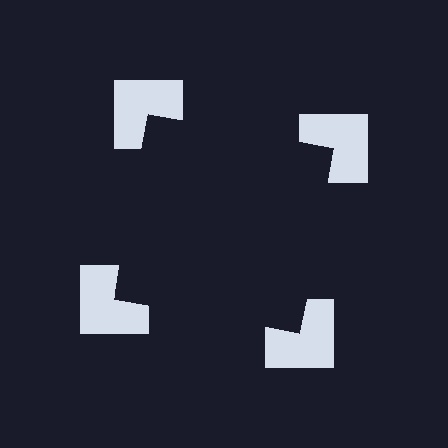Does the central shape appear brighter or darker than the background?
It typically appears slightly darker than the background, even though no actual brightness change is drawn.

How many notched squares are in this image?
There are 4 — one at each vertex of the illusory square.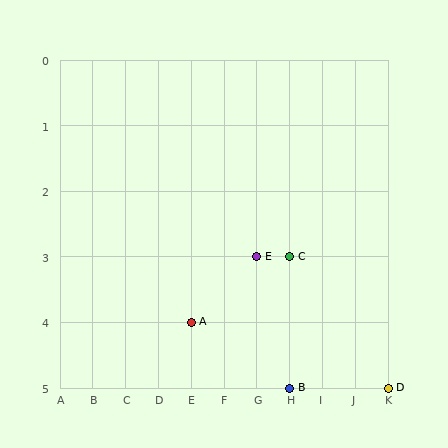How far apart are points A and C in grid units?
Points A and C are 3 columns and 1 row apart (about 3.2 grid units diagonally).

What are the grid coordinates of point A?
Point A is at grid coordinates (E, 4).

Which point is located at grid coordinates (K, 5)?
Point D is at (K, 5).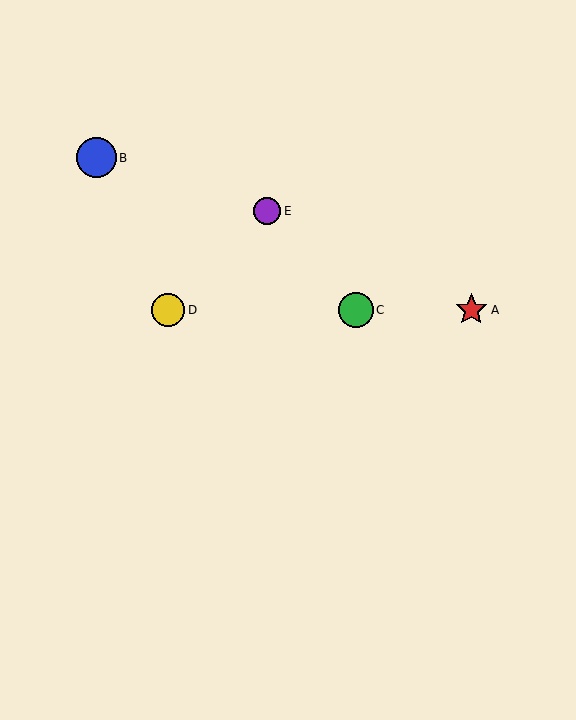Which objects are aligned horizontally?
Objects A, C, D are aligned horizontally.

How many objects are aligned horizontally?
3 objects (A, C, D) are aligned horizontally.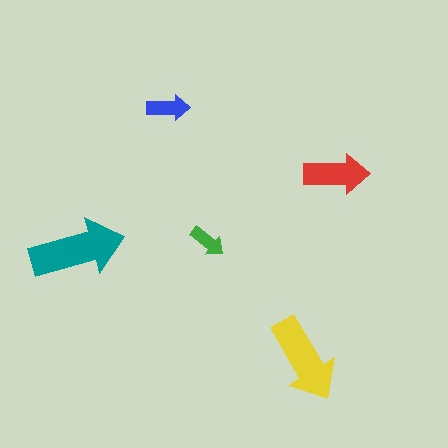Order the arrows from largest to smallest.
the teal one, the yellow one, the red one, the blue one, the green one.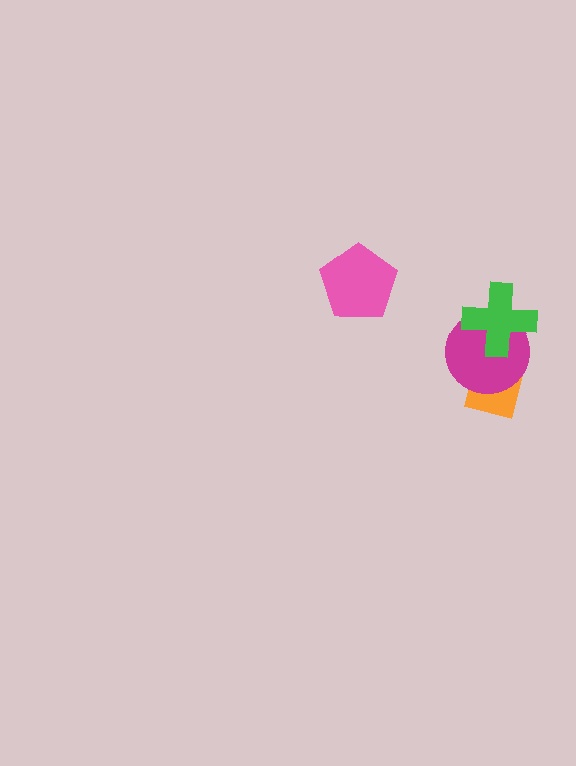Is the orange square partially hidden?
Yes, it is partially covered by another shape.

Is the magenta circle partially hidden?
Yes, it is partially covered by another shape.